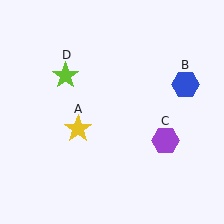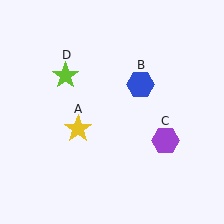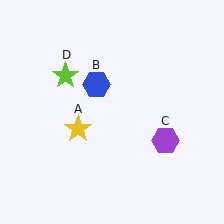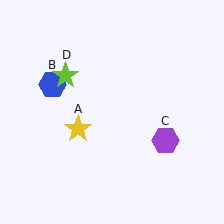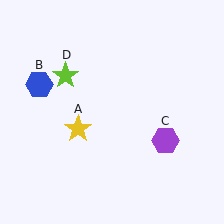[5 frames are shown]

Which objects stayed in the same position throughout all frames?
Yellow star (object A) and purple hexagon (object C) and lime star (object D) remained stationary.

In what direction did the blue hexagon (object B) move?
The blue hexagon (object B) moved left.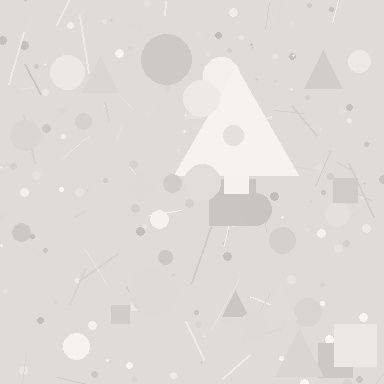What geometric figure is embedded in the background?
A triangle is embedded in the background.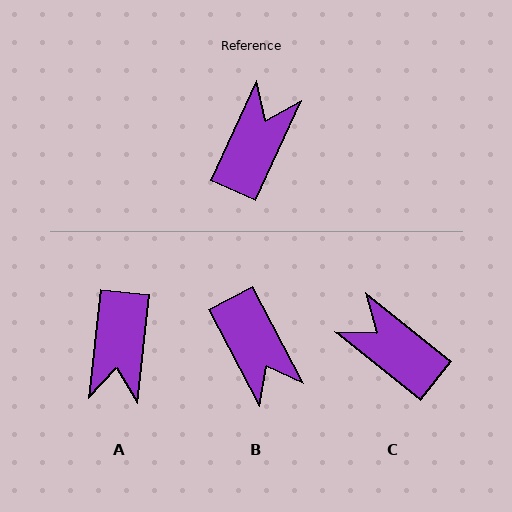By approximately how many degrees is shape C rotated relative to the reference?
Approximately 76 degrees counter-clockwise.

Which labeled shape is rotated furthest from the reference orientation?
A, about 162 degrees away.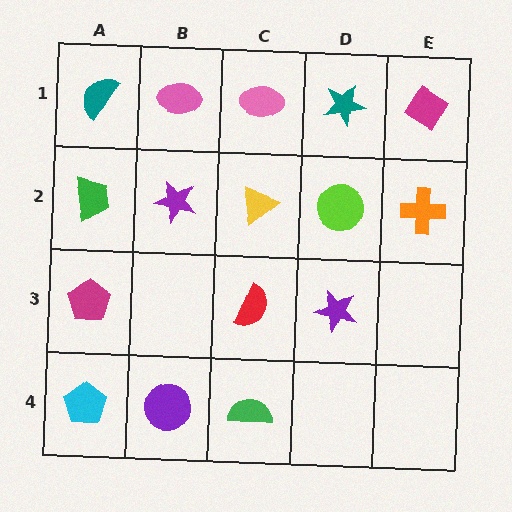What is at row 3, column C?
A red semicircle.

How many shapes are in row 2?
5 shapes.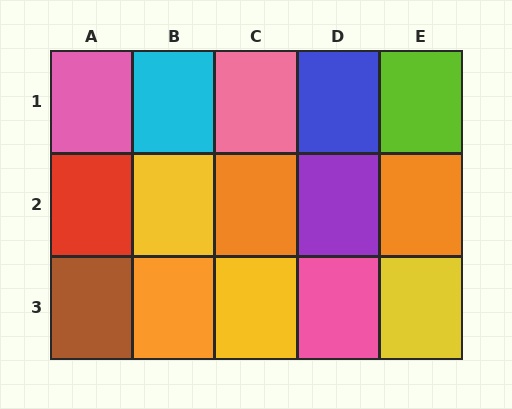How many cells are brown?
1 cell is brown.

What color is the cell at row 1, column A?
Pink.